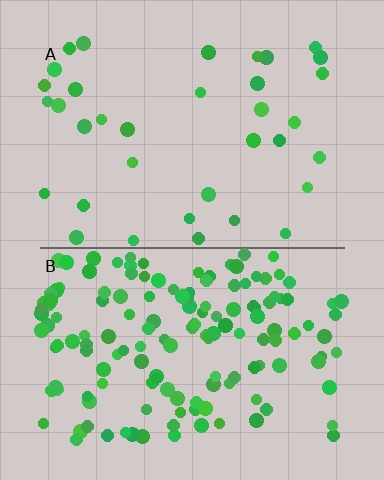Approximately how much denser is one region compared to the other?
Approximately 4.2× — region B over region A.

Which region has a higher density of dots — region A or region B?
B (the bottom).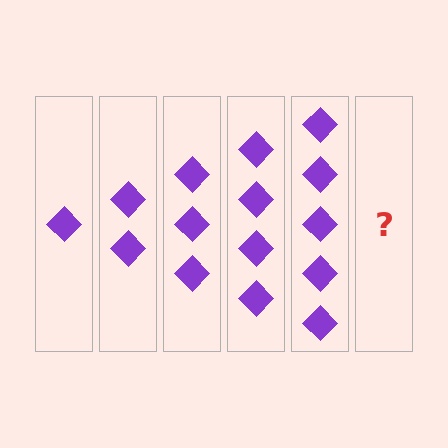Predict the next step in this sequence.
The next step is 6 diamonds.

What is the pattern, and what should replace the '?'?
The pattern is that each step adds one more diamond. The '?' should be 6 diamonds.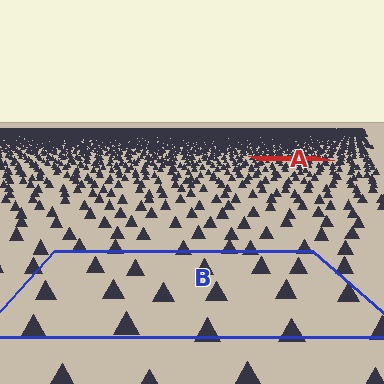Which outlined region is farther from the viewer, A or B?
Region A is farther from the viewer — the texture elements inside it appear smaller and more densely packed.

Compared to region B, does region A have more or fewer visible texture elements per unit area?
Region A has more texture elements per unit area — they are packed more densely because it is farther away.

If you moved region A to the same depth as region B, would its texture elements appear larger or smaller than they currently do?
They would appear larger. At a closer depth, the same texture elements are projected at a bigger on-screen size.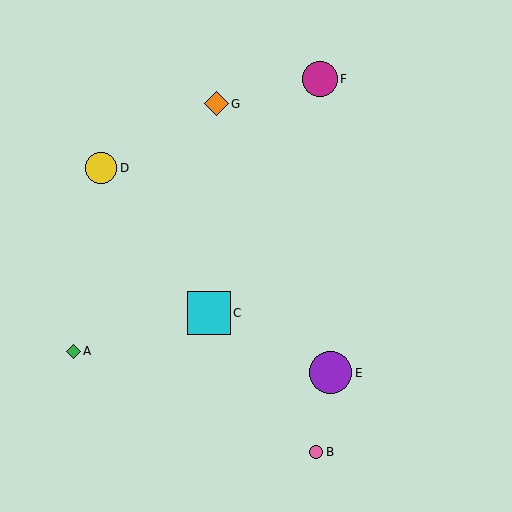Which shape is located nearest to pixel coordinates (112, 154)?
The yellow circle (labeled D) at (101, 168) is nearest to that location.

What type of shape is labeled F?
Shape F is a magenta circle.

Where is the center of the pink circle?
The center of the pink circle is at (316, 452).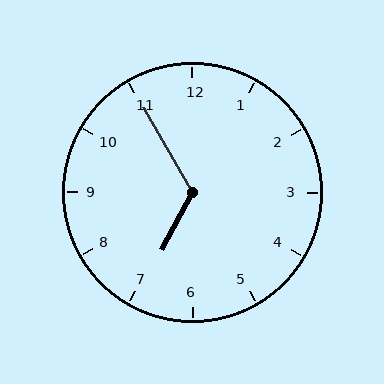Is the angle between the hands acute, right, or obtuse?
It is obtuse.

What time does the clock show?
6:55.